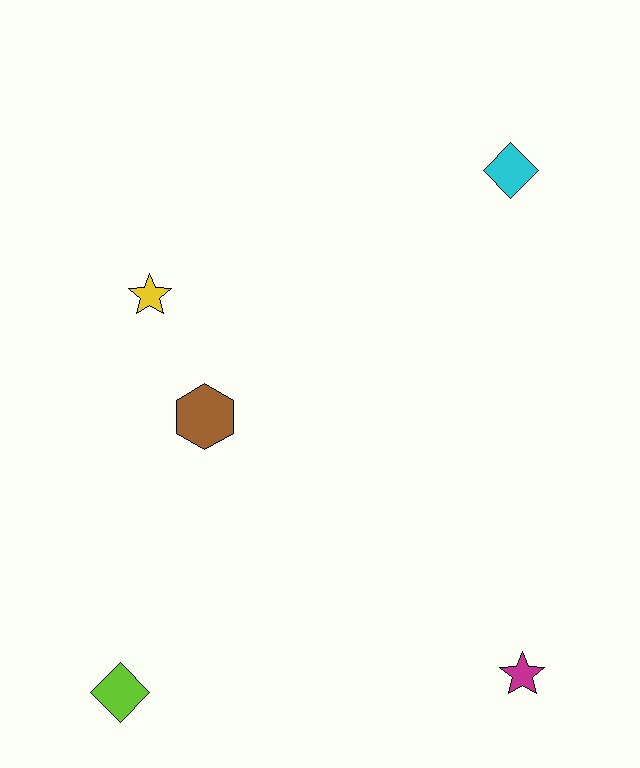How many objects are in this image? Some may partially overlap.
There are 5 objects.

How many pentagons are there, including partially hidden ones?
There are no pentagons.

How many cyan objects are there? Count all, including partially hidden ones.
There is 1 cyan object.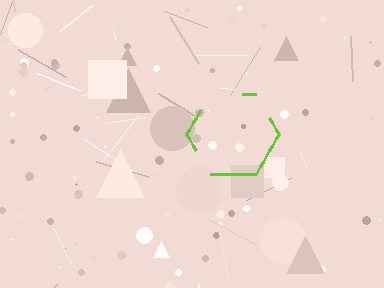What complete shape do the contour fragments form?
The contour fragments form a hexagon.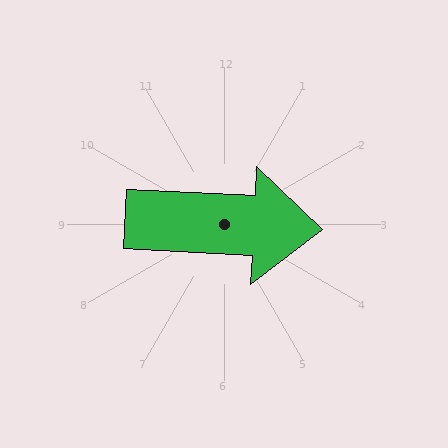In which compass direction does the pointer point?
East.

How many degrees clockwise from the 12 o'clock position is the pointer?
Approximately 93 degrees.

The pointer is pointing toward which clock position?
Roughly 3 o'clock.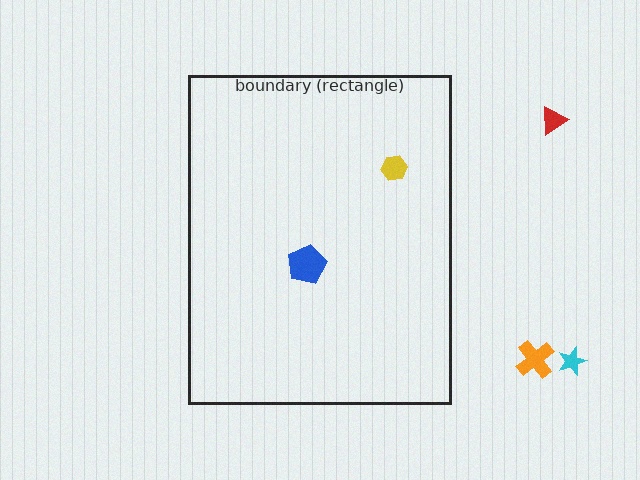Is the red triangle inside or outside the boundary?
Outside.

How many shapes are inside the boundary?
2 inside, 3 outside.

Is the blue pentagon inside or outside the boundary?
Inside.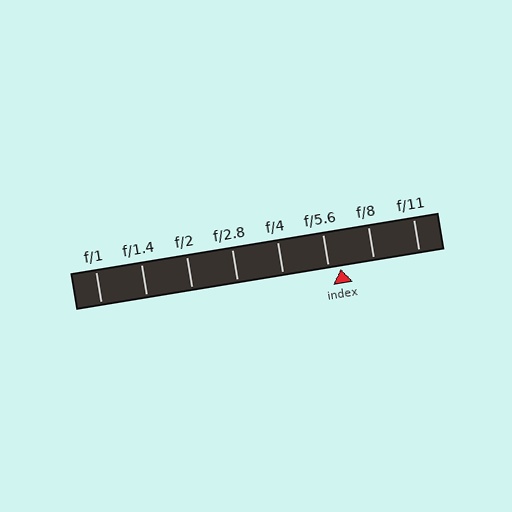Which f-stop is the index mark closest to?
The index mark is closest to f/5.6.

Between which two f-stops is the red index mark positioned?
The index mark is between f/5.6 and f/8.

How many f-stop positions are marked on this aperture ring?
There are 8 f-stop positions marked.